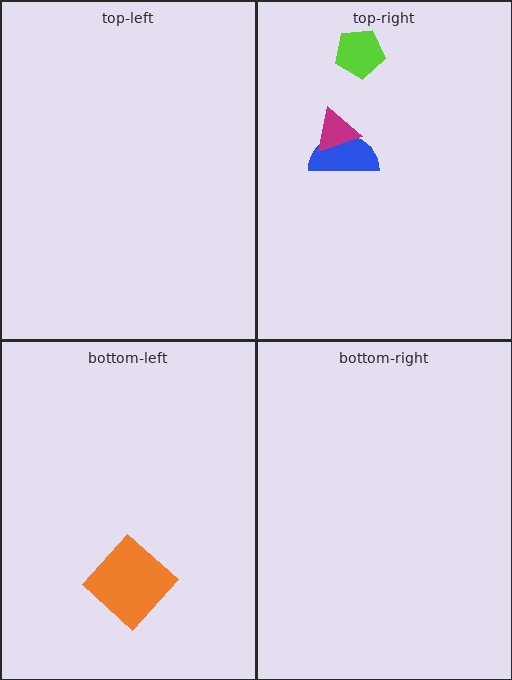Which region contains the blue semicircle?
The top-right region.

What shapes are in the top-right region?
The lime pentagon, the blue semicircle, the magenta triangle.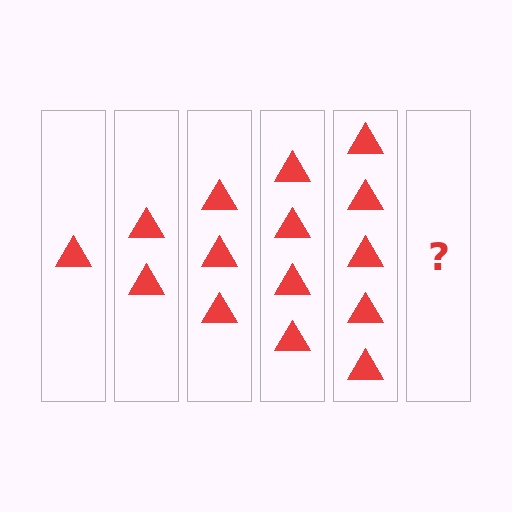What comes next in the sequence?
The next element should be 6 triangles.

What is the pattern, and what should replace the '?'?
The pattern is that each step adds one more triangle. The '?' should be 6 triangles.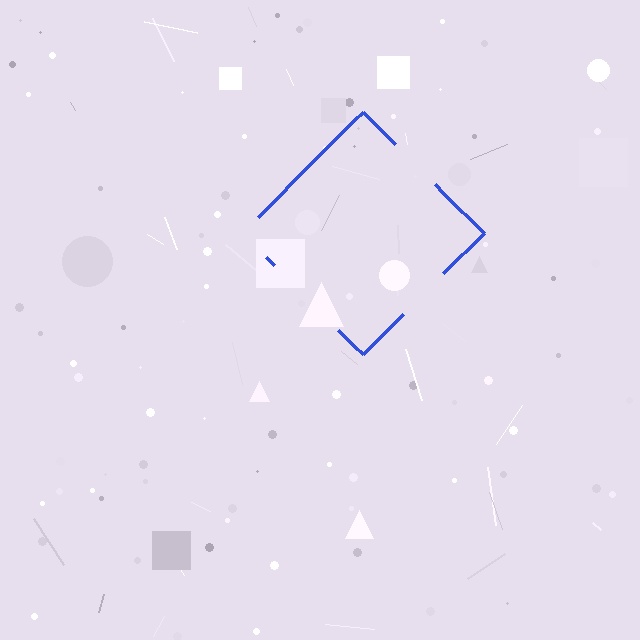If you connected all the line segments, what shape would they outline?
They would outline a diamond.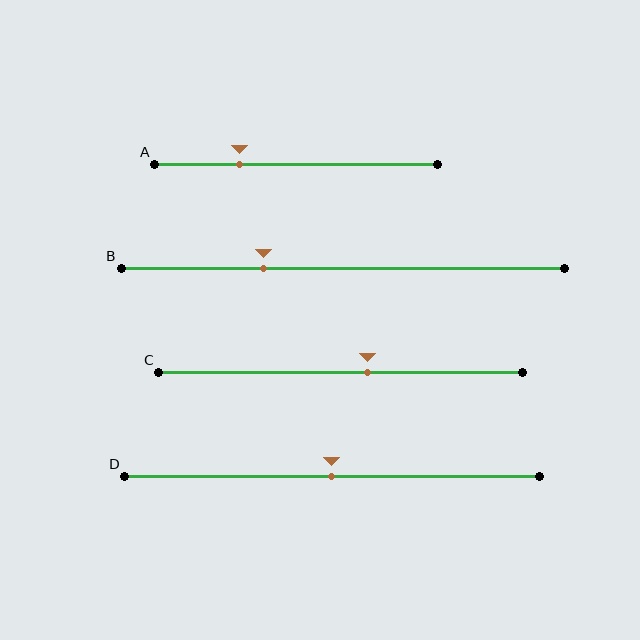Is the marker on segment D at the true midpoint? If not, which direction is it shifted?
Yes, the marker on segment D is at the true midpoint.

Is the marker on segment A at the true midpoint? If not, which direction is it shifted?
No, the marker on segment A is shifted to the left by about 20% of the segment length.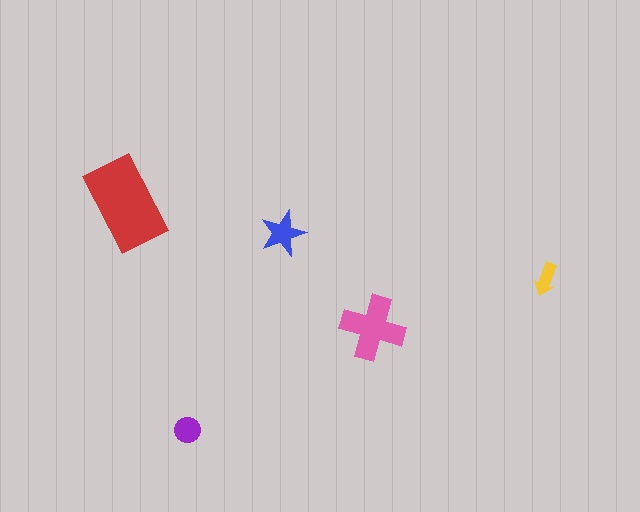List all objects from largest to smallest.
The red rectangle, the pink cross, the blue star, the purple circle, the yellow arrow.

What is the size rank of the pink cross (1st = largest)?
2nd.